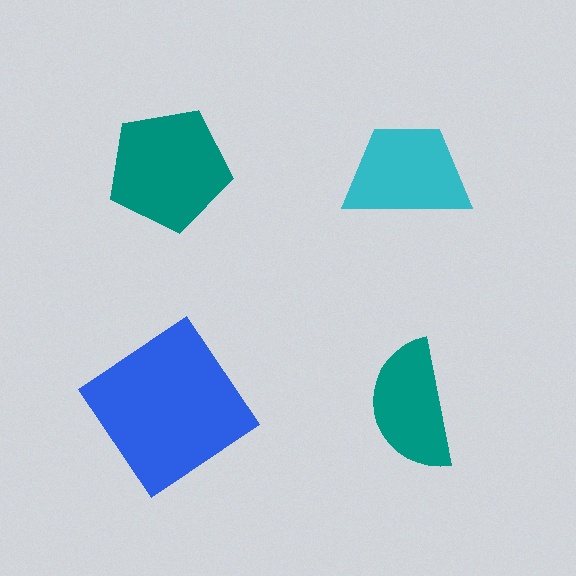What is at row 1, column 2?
A cyan trapezoid.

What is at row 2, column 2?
A teal semicircle.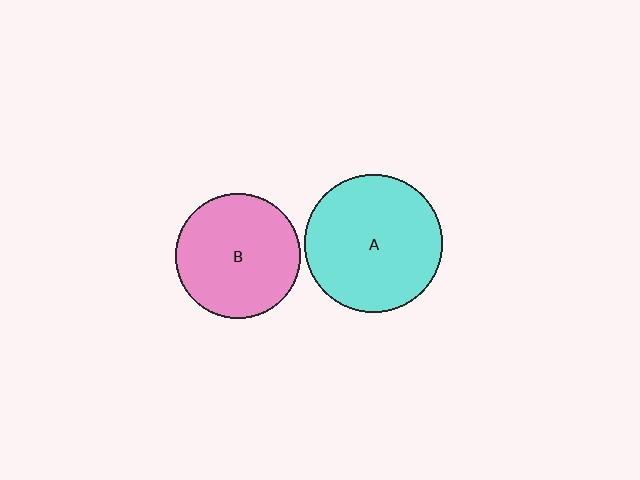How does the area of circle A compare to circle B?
Approximately 1.2 times.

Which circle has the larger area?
Circle A (cyan).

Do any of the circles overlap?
No, none of the circles overlap.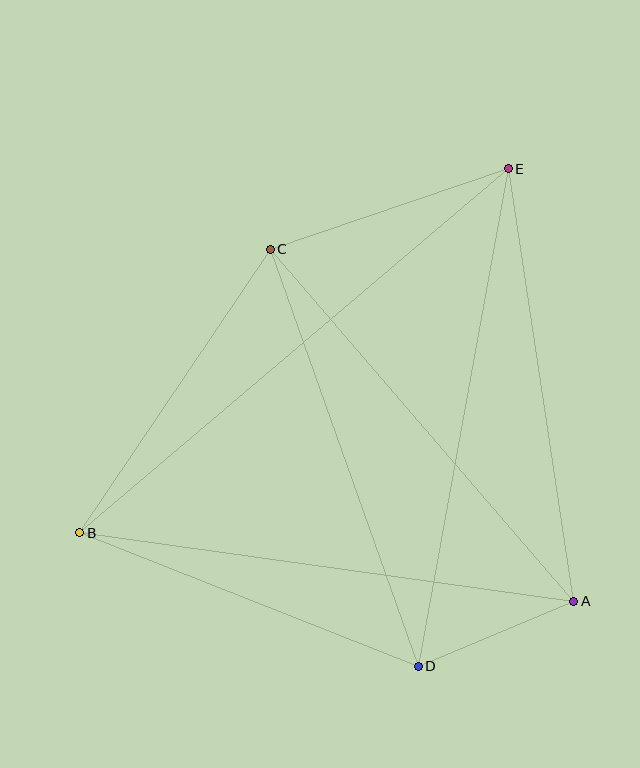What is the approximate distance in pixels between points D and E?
The distance between D and E is approximately 506 pixels.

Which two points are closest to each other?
Points A and D are closest to each other.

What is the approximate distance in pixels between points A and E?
The distance between A and E is approximately 438 pixels.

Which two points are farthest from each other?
Points B and E are farthest from each other.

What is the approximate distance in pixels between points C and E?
The distance between C and E is approximately 251 pixels.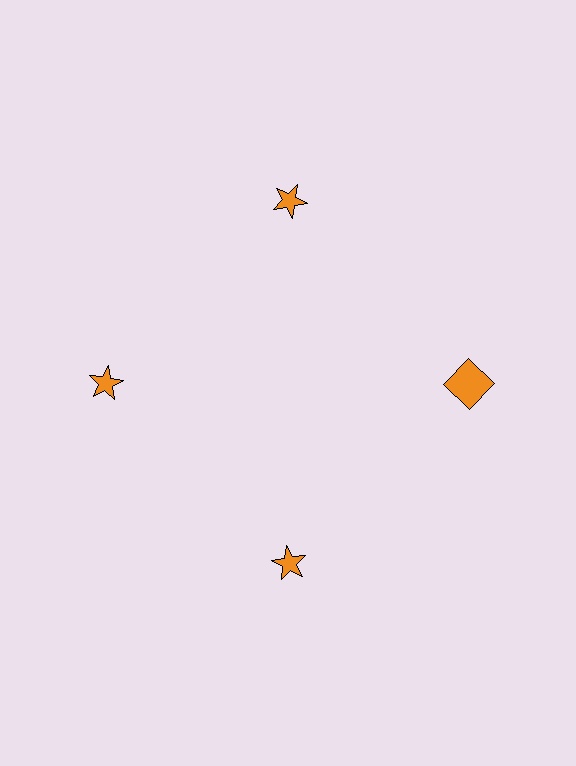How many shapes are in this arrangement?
There are 4 shapes arranged in a ring pattern.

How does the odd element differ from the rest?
It has a different shape: square instead of star.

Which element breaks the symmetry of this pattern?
The orange square at roughly the 3 o'clock position breaks the symmetry. All other shapes are orange stars.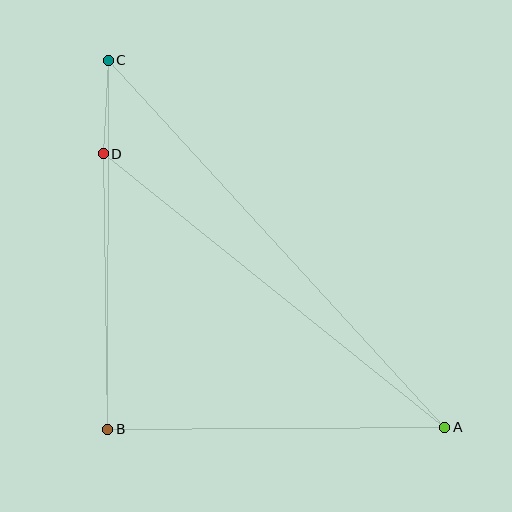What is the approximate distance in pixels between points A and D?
The distance between A and D is approximately 438 pixels.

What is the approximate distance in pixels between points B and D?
The distance between B and D is approximately 275 pixels.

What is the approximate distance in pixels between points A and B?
The distance between A and B is approximately 337 pixels.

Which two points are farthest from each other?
Points A and C are farthest from each other.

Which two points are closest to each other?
Points C and D are closest to each other.